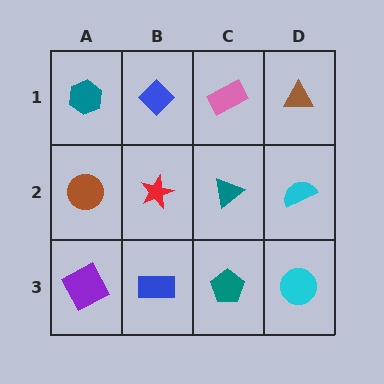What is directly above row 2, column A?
A teal hexagon.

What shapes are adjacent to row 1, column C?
A teal triangle (row 2, column C), a blue diamond (row 1, column B), a brown triangle (row 1, column D).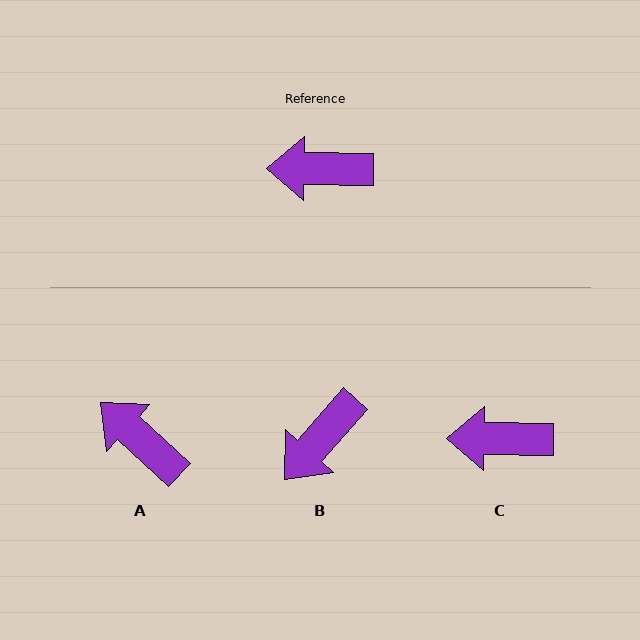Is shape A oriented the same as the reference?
No, it is off by about 42 degrees.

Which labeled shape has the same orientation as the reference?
C.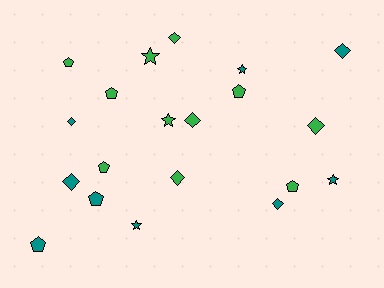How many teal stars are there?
There are 3 teal stars.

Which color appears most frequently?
Green, with 11 objects.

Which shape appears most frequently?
Diamond, with 8 objects.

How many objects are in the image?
There are 20 objects.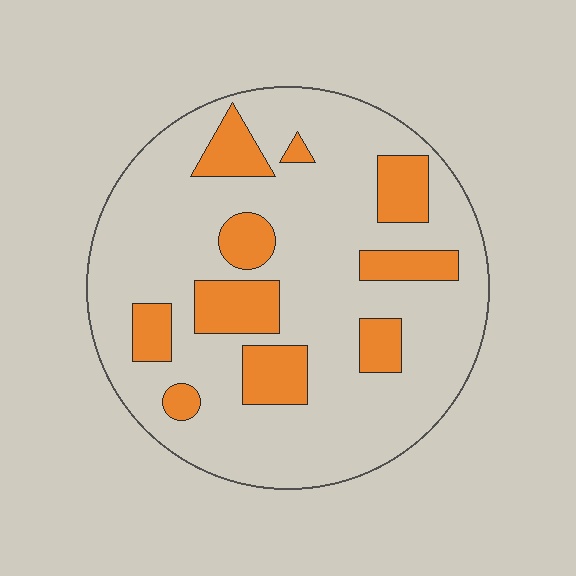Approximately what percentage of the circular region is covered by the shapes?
Approximately 20%.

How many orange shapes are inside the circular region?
10.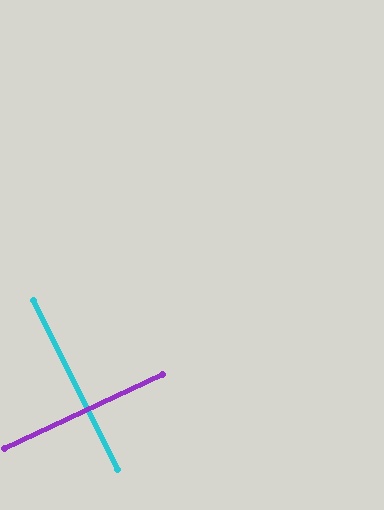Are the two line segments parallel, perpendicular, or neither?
Perpendicular — they meet at approximately 89°.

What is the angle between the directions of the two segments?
Approximately 89 degrees.